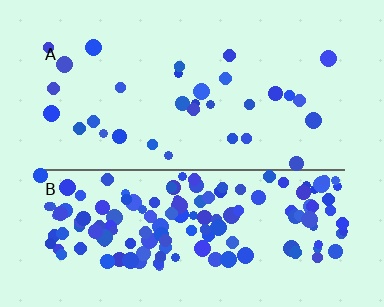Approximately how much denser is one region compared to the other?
Approximately 4.8× — region B over region A.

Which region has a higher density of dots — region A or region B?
B (the bottom).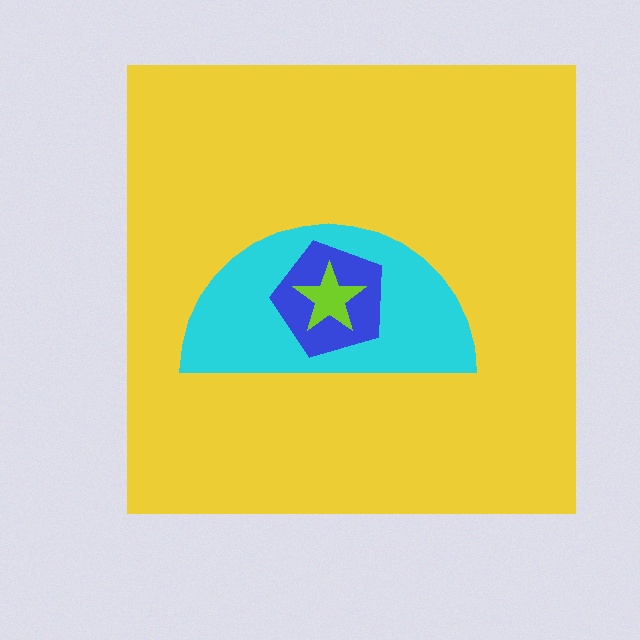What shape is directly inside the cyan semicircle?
The blue pentagon.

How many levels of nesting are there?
4.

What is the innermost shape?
The lime star.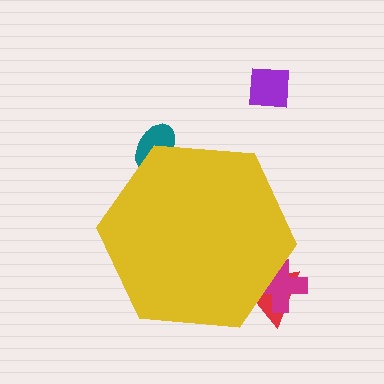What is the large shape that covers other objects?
A yellow hexagon.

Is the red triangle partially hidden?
Yes, the red triangle is partially hidden behind the yellow hexagon.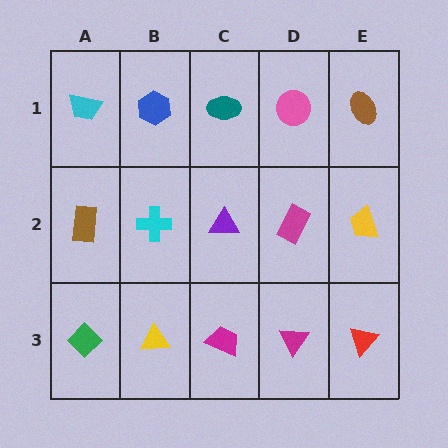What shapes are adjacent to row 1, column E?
A yellow trapezoid (row 2, column E), a pink circle (row 1, column D).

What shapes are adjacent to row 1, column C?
A purple triangle (row 2, column C), a blue hexagon (row 1, column B), a pink circle (row 1, column D).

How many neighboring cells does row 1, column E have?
2.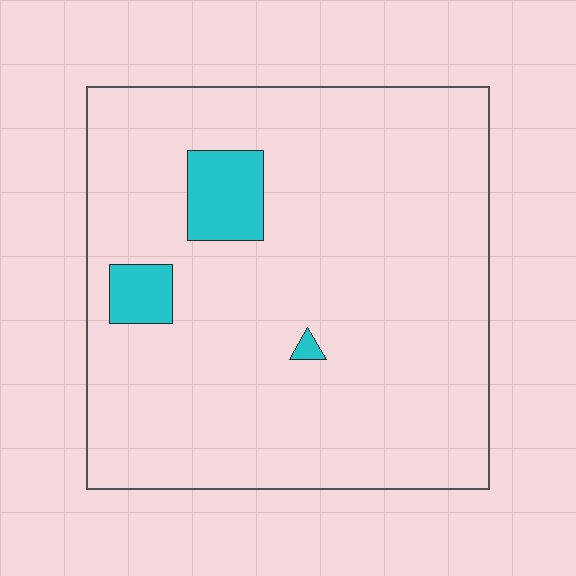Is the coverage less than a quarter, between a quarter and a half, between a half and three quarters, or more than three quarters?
Less than a quarter.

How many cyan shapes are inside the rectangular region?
3.